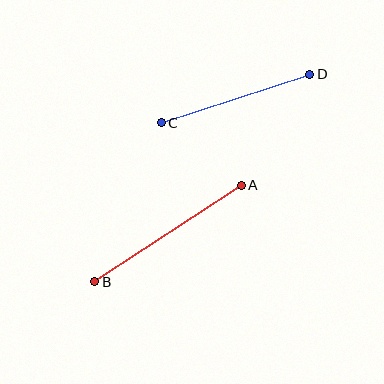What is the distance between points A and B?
The distance is approximately 175 pixels.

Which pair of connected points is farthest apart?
Points A and B are farthest apart.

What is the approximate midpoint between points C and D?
The midpoint is at approximately (236, 99) pixels.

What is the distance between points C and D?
The distance is approximately 156 pixels.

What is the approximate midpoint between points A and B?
The midpoint is at approximately (168, 234) pixels.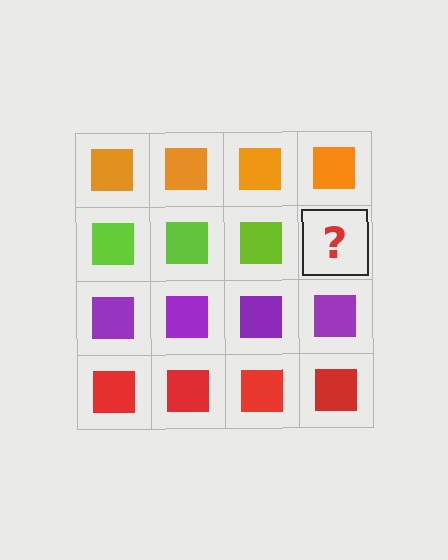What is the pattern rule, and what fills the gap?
The rule is that each row has a consistent color. The gap should be filled with a lime square.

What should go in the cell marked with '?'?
The missing cell should contain a lime square.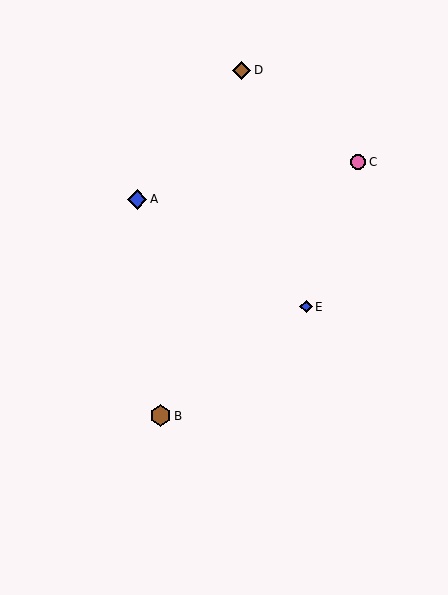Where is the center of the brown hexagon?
The center of the brown hexagon is at (160, 416).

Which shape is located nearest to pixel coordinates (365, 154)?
The pink circle (labeled C) at (358, 162) is nearest to that location.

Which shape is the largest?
The brown hexagon (labeled B) is the largest.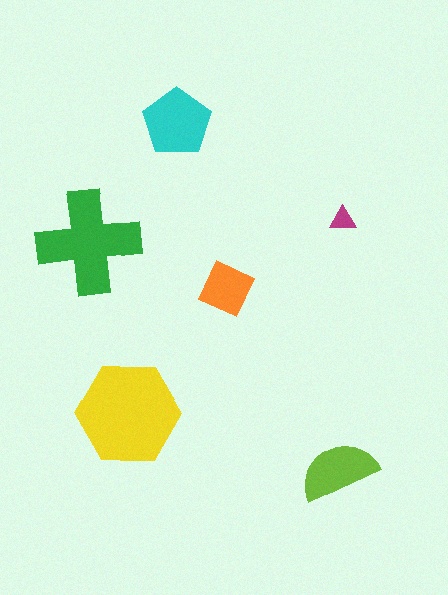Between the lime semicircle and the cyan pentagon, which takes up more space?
The cyan pentagon.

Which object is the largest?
The yellow hexagon.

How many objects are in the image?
There are 6 objects in the image.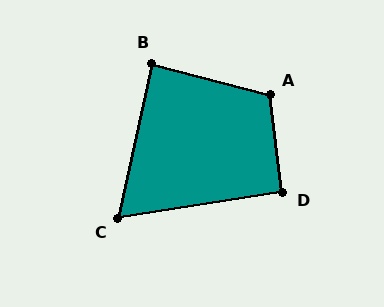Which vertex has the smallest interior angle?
C, at approximately 69 degrees.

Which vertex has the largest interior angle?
A, at approximately 111 degrees.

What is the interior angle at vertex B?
Approximately 88 degrees (approximately right).